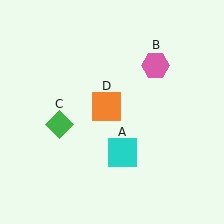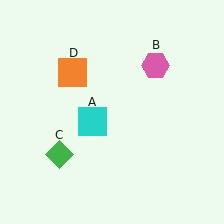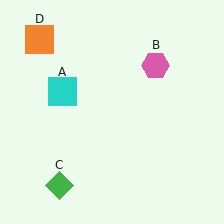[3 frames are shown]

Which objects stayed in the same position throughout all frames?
Pink hexagon (object B) remained stationary.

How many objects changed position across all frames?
3 objects changed position: cyan square (object A), green diamond (object C), orange square (object D).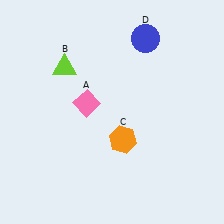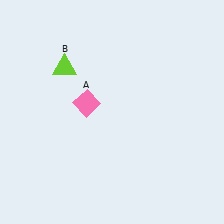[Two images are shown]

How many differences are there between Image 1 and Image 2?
There are 2 differences between the two images.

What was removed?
The orange hexagon (C), the blue circle (D) were removed in Image 2.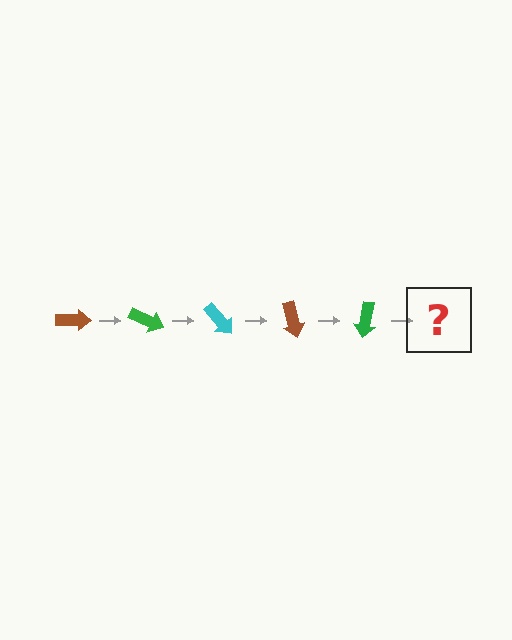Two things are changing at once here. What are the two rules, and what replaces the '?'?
The two rules are that it rotates 25 degrees each step and the color cycles through brown, green, and cyan. The '?' should be a cyan arrow, rotated 125 degrees from the start.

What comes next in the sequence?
The next element should be a cyan arrow, rotated 125 degrees from the start.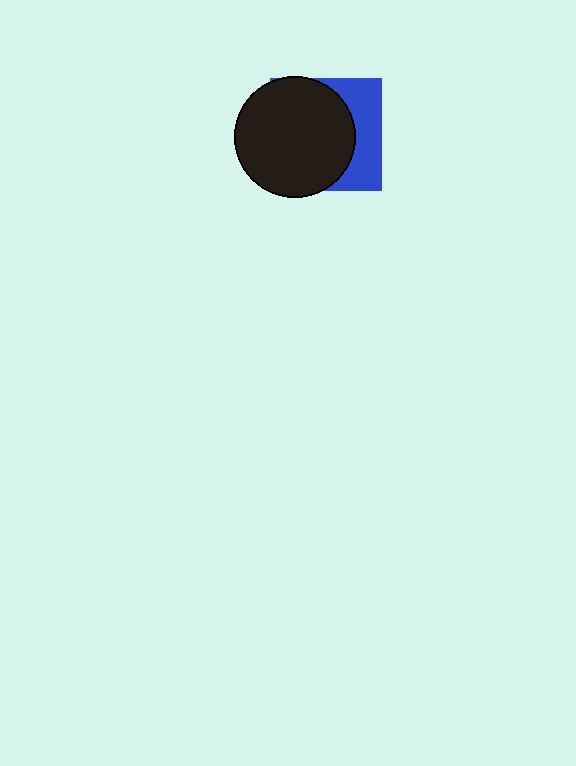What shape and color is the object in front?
The object in front is a black circle.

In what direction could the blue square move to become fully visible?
The blue square could move right. That would shift it out from behind the black circle entirely.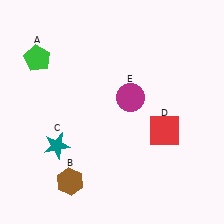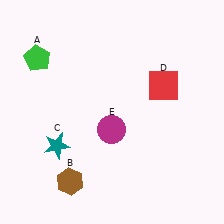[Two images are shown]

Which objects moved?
The objects that moved are: the red square (D), the magenta circle (E).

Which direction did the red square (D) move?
The red square (D) moved up.